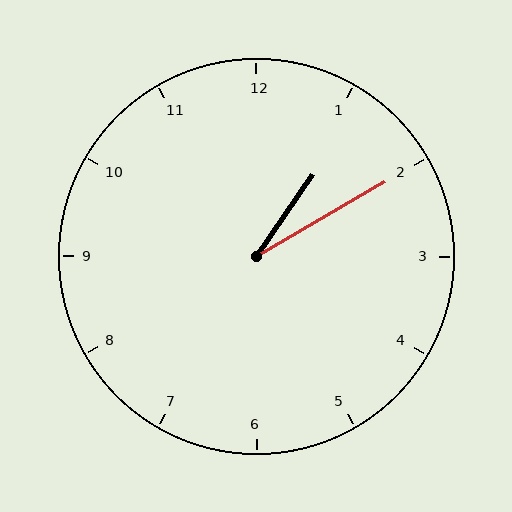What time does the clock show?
1:10.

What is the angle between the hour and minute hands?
Approximately 25 degrees.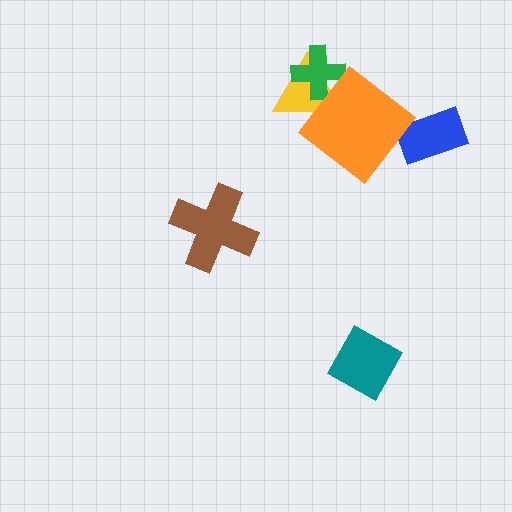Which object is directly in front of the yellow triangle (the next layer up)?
The green cross is directly in front of the yellow triangle.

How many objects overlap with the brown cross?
0 objects overlap with the brown cross.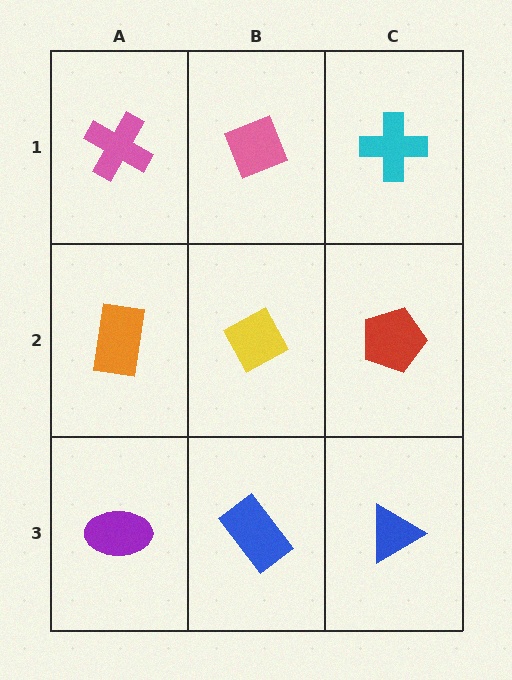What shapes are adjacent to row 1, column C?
A red pentagon (row 2, column C), a pink diamond (row 1, column B).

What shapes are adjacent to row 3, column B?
A yellow diamond (row 2, column B), a purple ellipse (row 3, column A), a blue triangle (row 3, column C).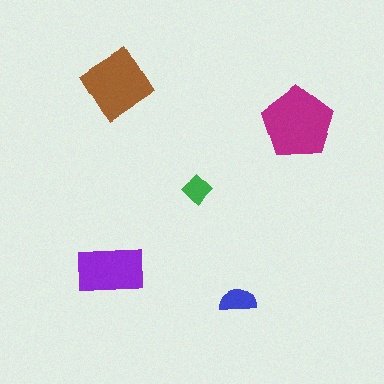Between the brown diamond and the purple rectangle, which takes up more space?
The brown diamond.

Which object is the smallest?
The green diamond.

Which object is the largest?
The magenta pentagon.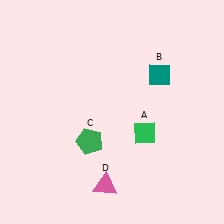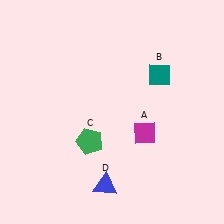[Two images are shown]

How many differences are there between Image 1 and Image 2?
There are 2 differences between the two images.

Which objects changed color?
A changed from green to magenta. D changed from pink to blue.